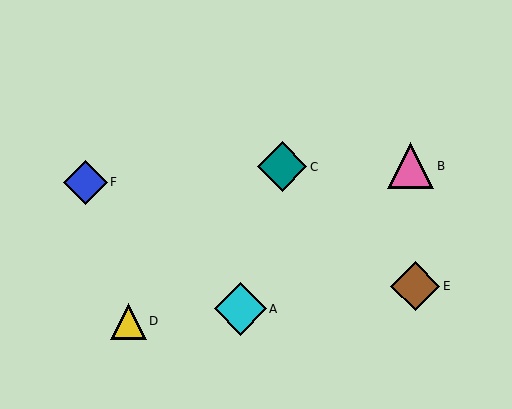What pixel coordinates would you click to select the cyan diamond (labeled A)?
Click at (240, 309) to select the cyan diamond A.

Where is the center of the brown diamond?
The center of the brown diamond is at (415, 286).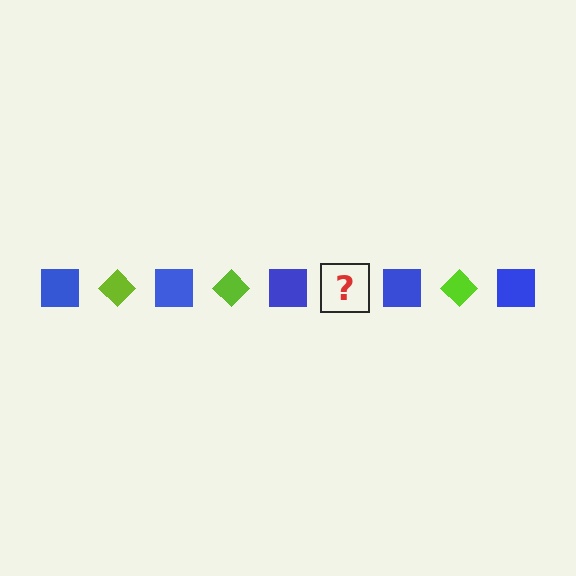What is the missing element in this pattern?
The missing element is a lime diamond.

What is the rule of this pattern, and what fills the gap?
The rule is that the pattern alternates between blue square and lime diamond. The gap should be filled with a lime diamond.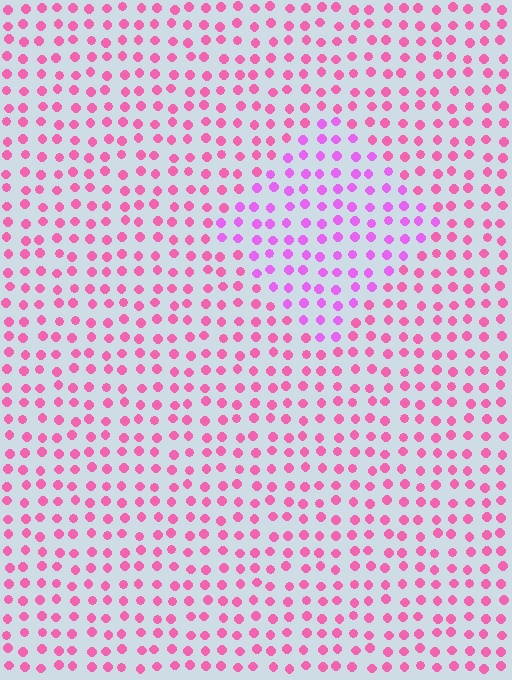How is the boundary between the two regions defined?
The boundary is defined purely by a slight shift in hue (about 33 degrees). Spacing, size, and orientation are identical on both sides.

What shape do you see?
I see a diamond.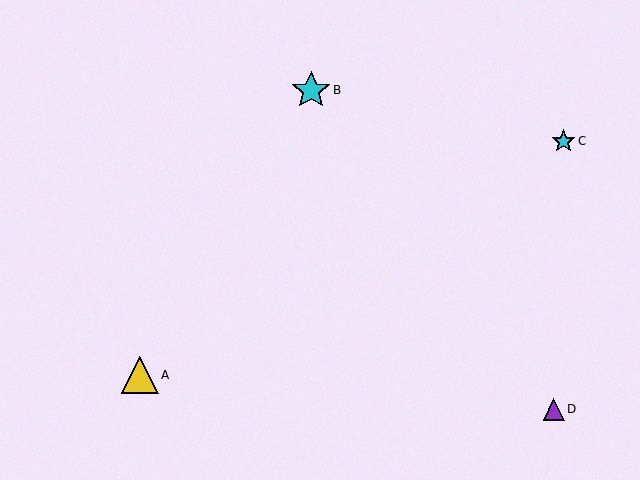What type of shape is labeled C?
Shape C is a cyan star.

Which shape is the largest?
The cyan star (labeled B) is the largest.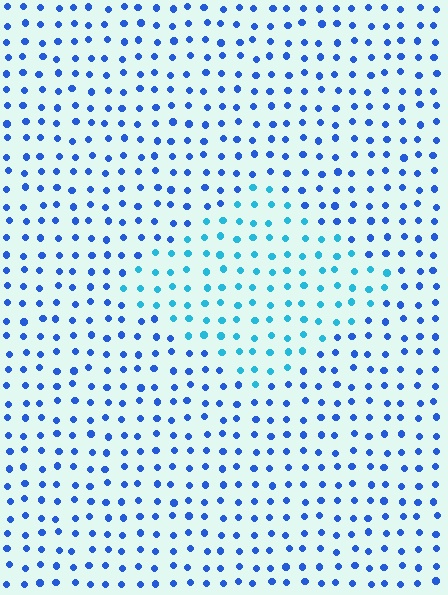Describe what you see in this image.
The image is filled with small blue elements in a uniform arrangement. A diamond-shaped region is visible where the elements are tinted to a slightly different hue, forming a subtle color boundary.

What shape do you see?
I see a diamond.